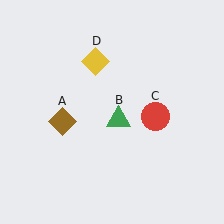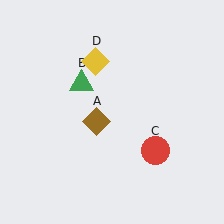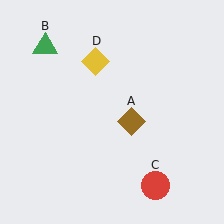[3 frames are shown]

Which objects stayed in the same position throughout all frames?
Yellow diamond (object D) remained stationary.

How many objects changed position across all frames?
3 objects changed position: brown diamond (object A), green triangle (object B), red circle (object C).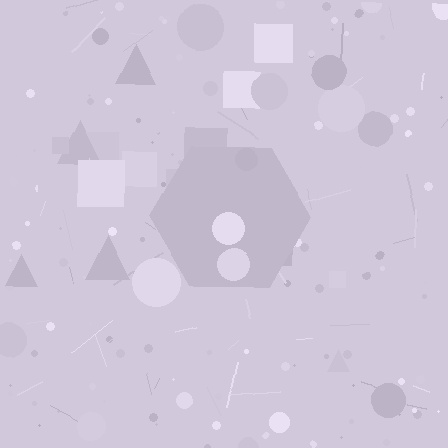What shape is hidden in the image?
A hexagon is hidden in the image.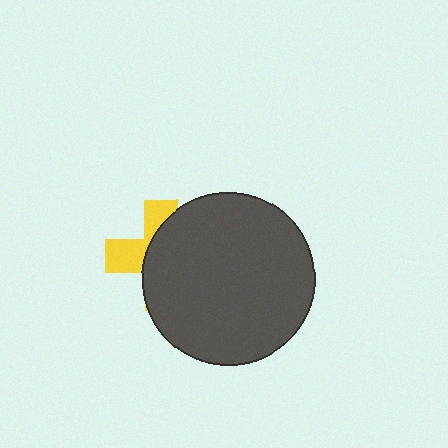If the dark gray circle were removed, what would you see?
You would see the complete yellow cross.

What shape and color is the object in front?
The object in front is a dark gray circle.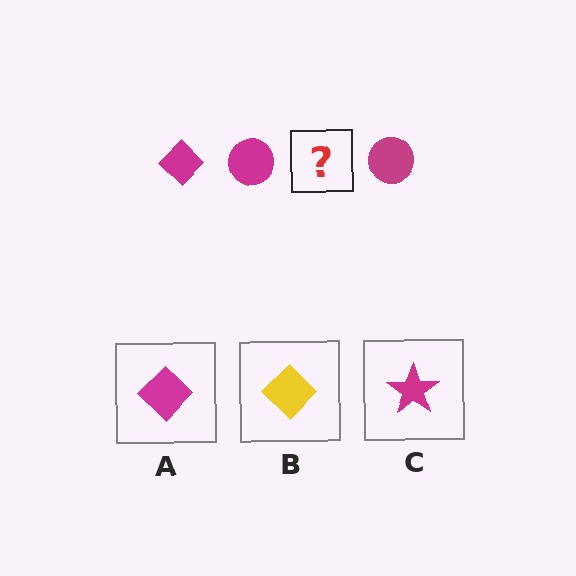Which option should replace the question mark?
Option A.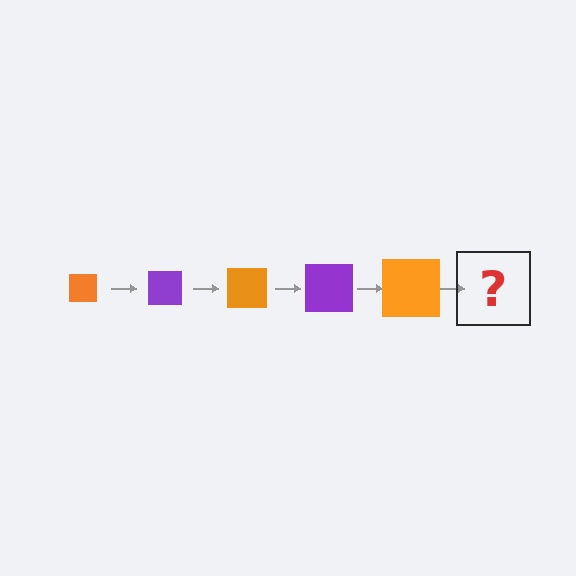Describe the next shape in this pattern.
It should be a purple square, larger than the previous one.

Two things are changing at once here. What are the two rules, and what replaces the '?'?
The two rules are that the square grows larger each step and the color cycles through orange and purple. The '?' should be a purple square, larger than the previous one.